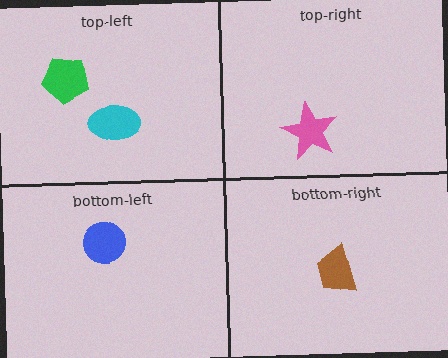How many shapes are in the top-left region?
2.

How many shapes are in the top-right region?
1.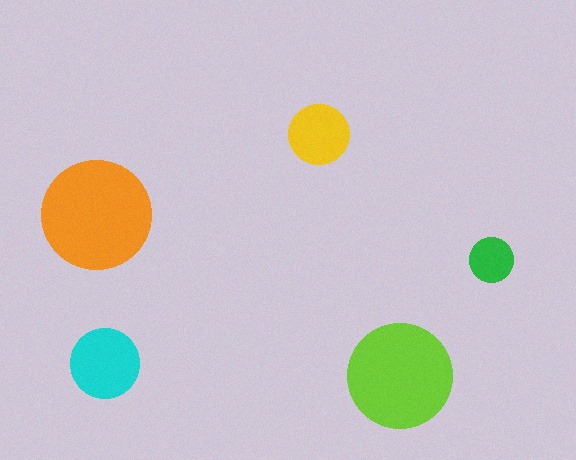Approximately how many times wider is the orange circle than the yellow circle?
About 2 times wider.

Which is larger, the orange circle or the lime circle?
The orange one.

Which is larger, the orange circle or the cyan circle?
The orange one.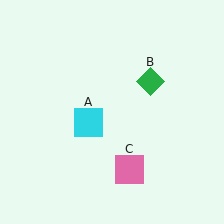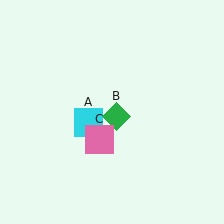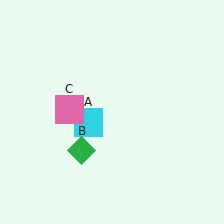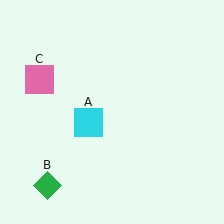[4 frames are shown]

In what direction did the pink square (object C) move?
The pink square (object C) moved up and to the left.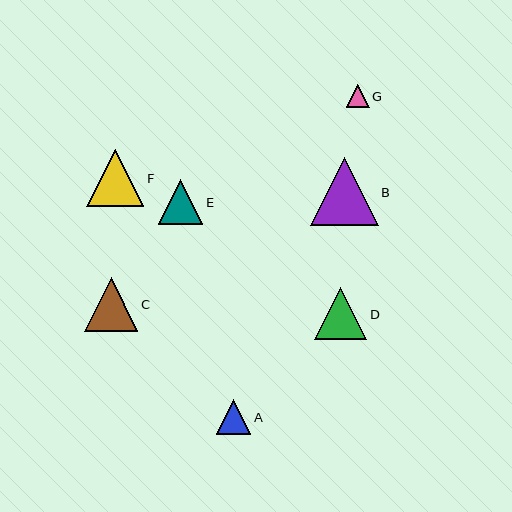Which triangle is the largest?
Triangle B is the largest with a size of approximately 68 pixels.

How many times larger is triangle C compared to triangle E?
Triangle C is approximately 1.2 times the size of triangle E.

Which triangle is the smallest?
Triangle G is the smallest with a size of approximately 23 pixels.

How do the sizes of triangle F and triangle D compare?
Triangle F and triangle D are approximately the same size.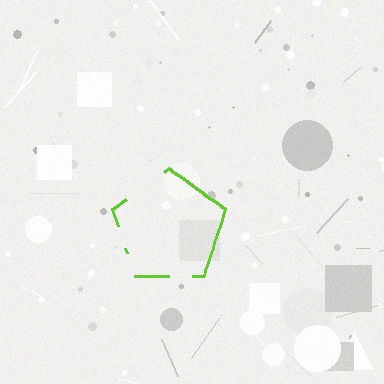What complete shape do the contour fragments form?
The contour fragments form a pentagon.